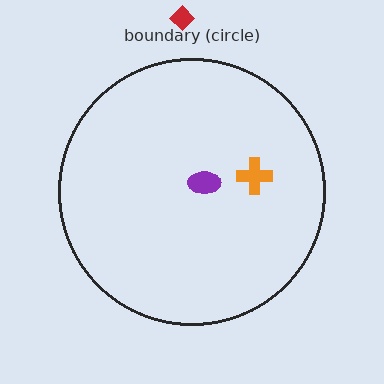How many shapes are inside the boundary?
2 inside, 1 outside.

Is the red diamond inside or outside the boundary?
Outside.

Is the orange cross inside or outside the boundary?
Inside.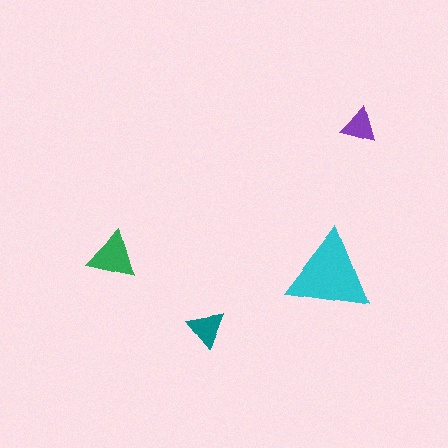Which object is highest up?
The purple triangle is topmost.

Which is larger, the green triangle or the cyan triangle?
The cyan one.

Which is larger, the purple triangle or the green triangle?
The green one.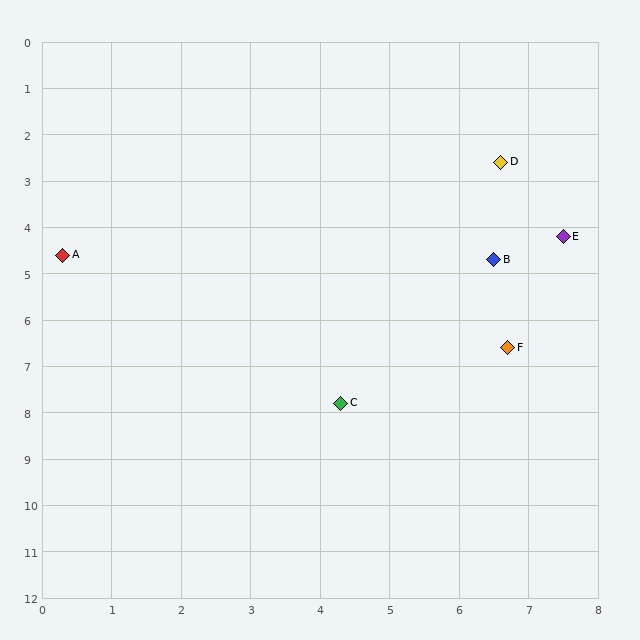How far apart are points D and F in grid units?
Points D and F are about 4.0 grid units apart.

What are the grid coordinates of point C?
Point C is at approximately (4.3, 7.8).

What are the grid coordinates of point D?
Point D is at approximately (6.6, 2.6).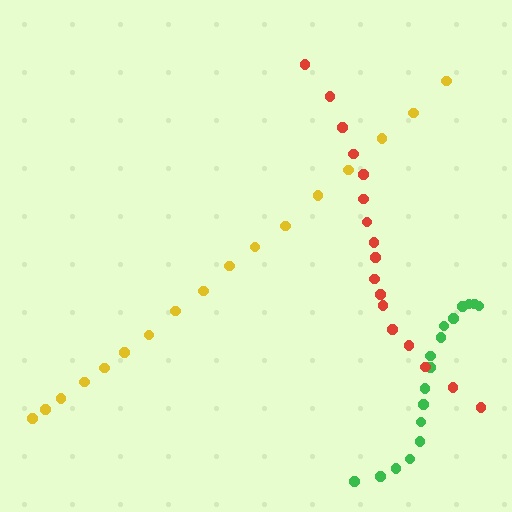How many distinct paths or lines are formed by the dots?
There are 3 distinct paths.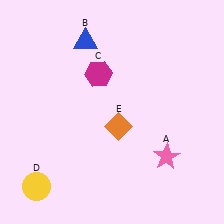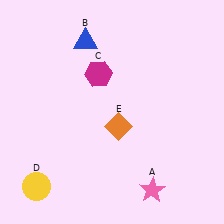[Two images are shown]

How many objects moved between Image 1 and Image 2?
1 object moved between the two images.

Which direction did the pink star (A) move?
The pink star (A) moved down.